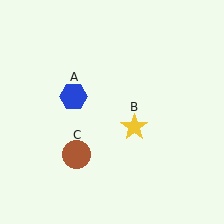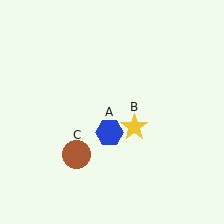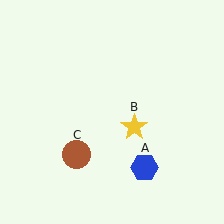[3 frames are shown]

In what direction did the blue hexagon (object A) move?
The blue hexagon (object A) moved down and to the right.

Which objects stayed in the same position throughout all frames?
Yellow star (object B) and brown circle (object C) remained stationary.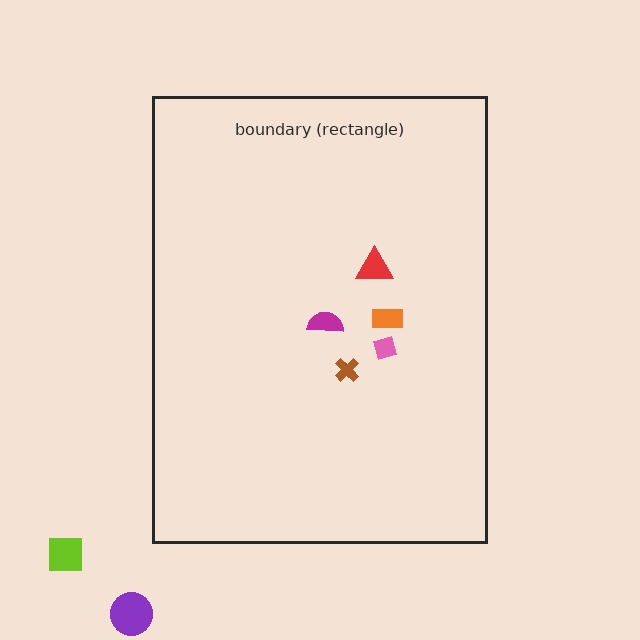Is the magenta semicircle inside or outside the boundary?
Inside.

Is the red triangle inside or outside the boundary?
Inside.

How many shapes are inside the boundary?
5 inside, 2 outside.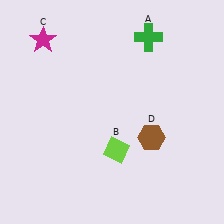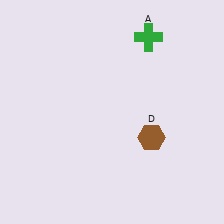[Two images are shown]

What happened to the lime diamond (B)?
The lime diamond (B) was removed in Image 2. It was in the bottom-right area of Image 1.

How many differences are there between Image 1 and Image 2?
There are 2 differences between the two images.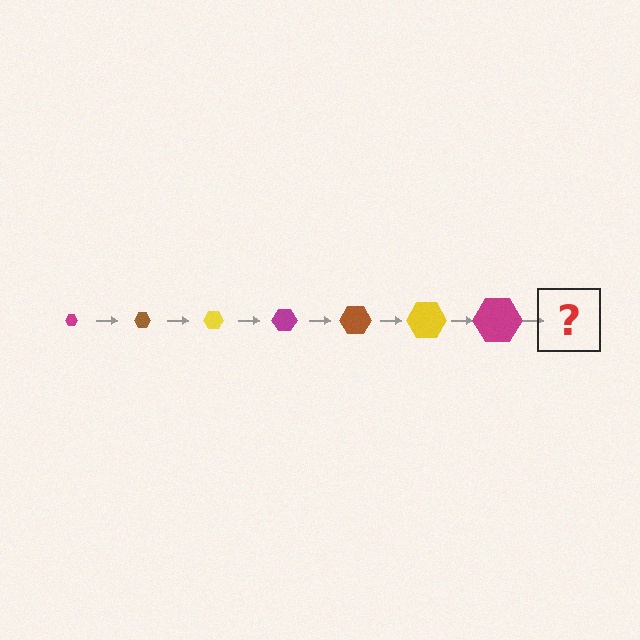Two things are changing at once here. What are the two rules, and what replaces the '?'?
The two rules are that the hexagon grows larger each step and the color cycles through magenta, brown, and yellow. The '?' should be a brown hexagon, larger than the previous one.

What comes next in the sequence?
The next element should be a brown hexagon, larger than the previous one.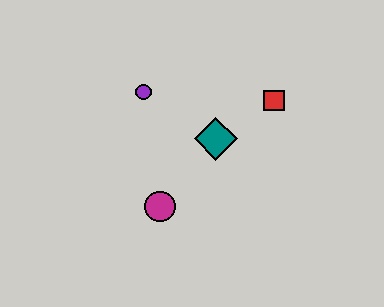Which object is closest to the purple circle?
The teal diamond is closest to the purple circle.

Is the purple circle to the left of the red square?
Yes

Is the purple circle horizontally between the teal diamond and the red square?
No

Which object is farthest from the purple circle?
The red square is farthest from the purple circle.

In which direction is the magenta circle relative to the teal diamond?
The magenta circle is below the teal diamond.